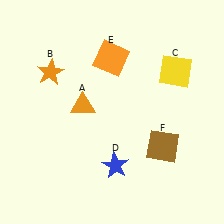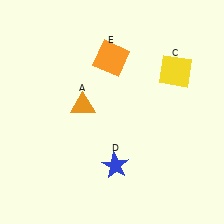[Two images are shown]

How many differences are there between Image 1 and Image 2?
There are 2 differences between the two images.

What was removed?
The brown square (F), the orange star (B) were removed in Image 2.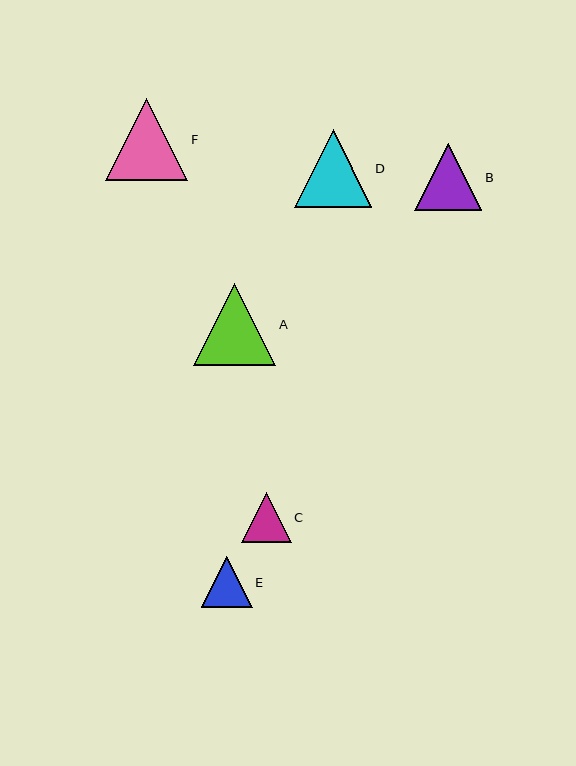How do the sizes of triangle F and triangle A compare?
Triangle F and triangle A are approximately the same size.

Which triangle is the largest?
Triangle F is the largest with a size of approximately 83 pixels.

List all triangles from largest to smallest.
From largest to smallest: F, A, D, B, E, C.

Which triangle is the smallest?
Triangle C is the smallest with a size of approximately 50 pixels.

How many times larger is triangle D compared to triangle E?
Triangle D is approximately 1.5 times the size of triangle E.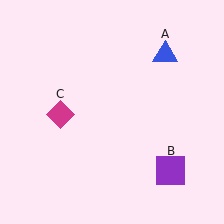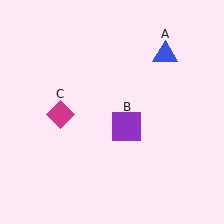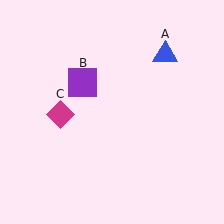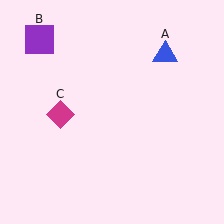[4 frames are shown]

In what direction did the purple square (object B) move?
The purple square (object B) moved up and to the left.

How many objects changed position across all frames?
1 object changed position: purple square (object B).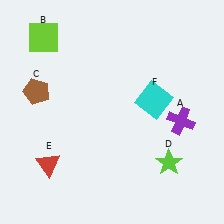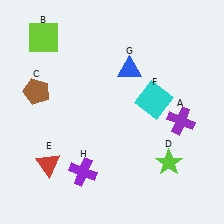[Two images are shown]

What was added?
A blue triangle (G), a purple cross (H) were added in Image 2.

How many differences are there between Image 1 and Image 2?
There are 2 differences between the two images.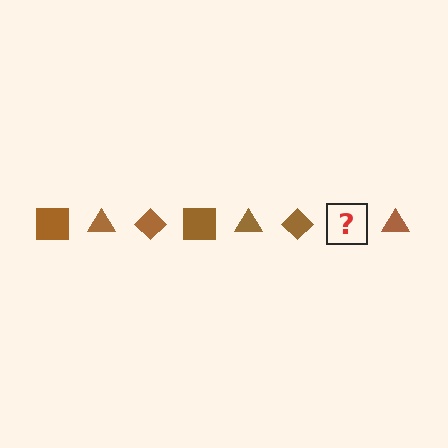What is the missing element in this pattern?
The missing element is a brown square.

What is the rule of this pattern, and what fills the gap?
The rule is that the pattern cycles through square, triangle, diamond shapes in brown. The gap should be filled with a brown square.